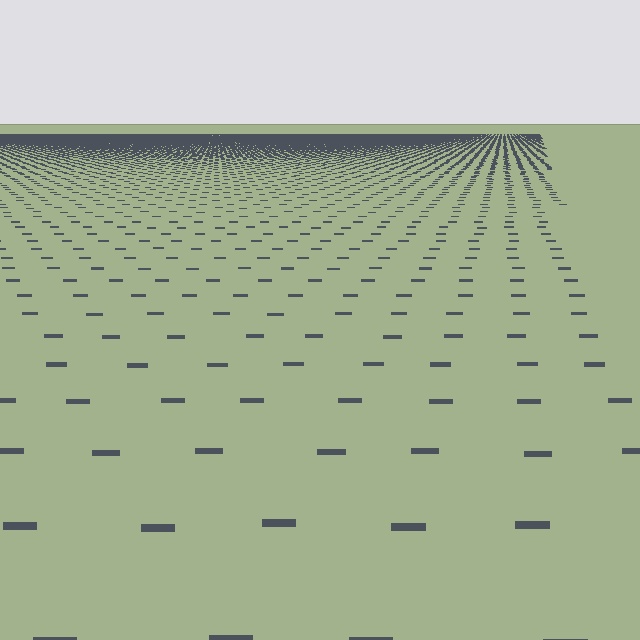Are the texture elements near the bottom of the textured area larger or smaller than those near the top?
Larger. Near the bottom, elements are closer to the viewer and appear at a bigger on-screen size.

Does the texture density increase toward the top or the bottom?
Density increases toward the top.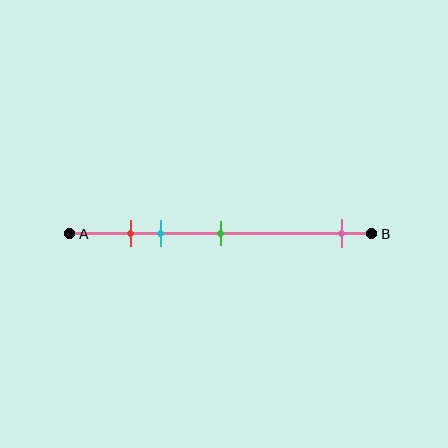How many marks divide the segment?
There are 4 marks dividing the segment.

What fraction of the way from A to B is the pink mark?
The pink mark is approximately 90% (0.9) of the way from A to B.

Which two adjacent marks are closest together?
The red and cyan marks are the closest adjacent pair.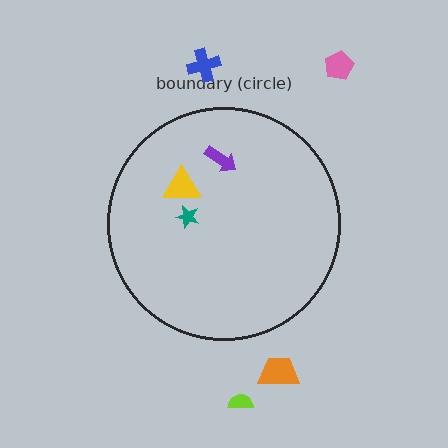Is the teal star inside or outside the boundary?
Inside.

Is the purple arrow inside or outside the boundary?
Inside.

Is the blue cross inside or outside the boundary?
Outside.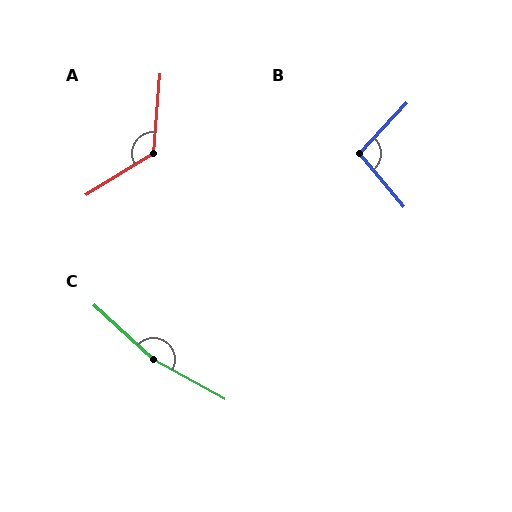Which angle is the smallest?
B, at approximately 97 degrees.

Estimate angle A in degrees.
Approximately 126 degrees.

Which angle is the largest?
C, at approximately 166 degrees.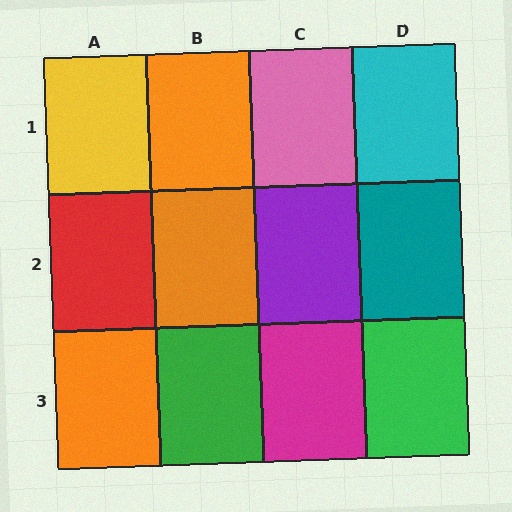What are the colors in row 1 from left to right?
Yellow, orange, pink, cyan.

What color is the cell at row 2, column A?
Red.